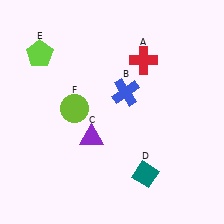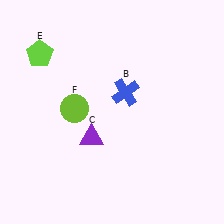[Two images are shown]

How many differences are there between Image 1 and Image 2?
There are 2 differences between the two images.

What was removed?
The teal diamond (D), the red cross (A) were removed in Image 2.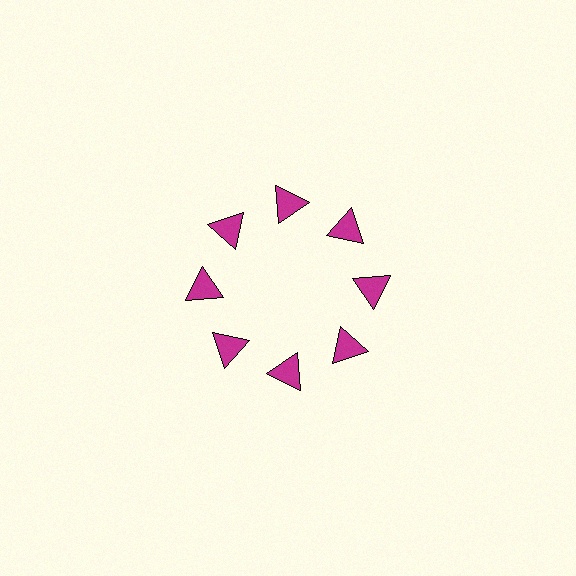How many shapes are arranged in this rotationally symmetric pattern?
There are 8 shapes, arranged in 8 groups of 1.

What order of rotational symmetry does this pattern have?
This pattern has 8-fold rotational symmetry.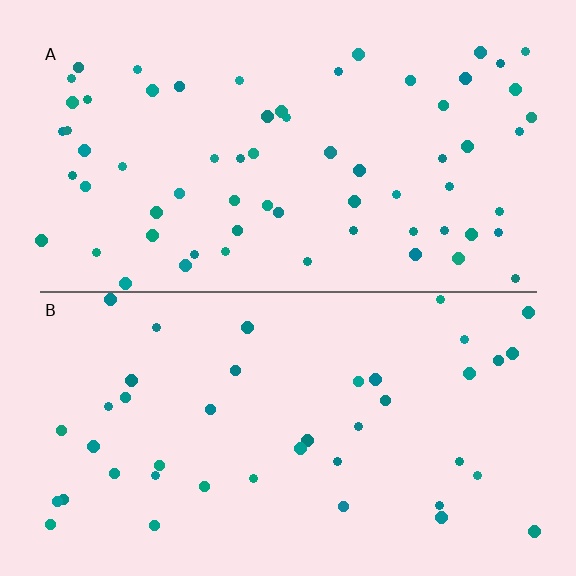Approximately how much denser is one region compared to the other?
Approximately 1.6× — region A over region B.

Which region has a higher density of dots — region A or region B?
A (the top).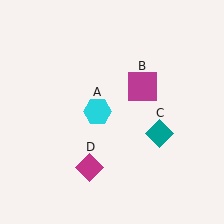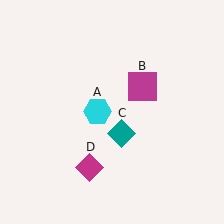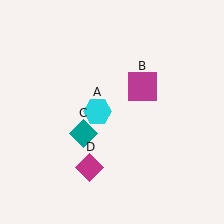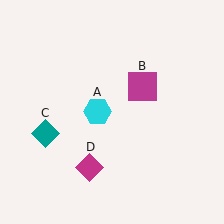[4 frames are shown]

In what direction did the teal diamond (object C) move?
The teal diamond (object C) moved left.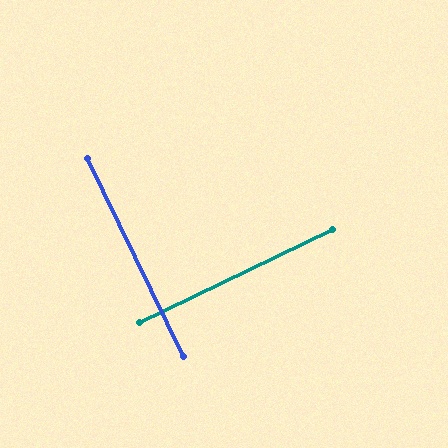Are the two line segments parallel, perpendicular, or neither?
Perpendicular — they meet at approximately 90°.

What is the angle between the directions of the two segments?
Approximately 90 degrees.